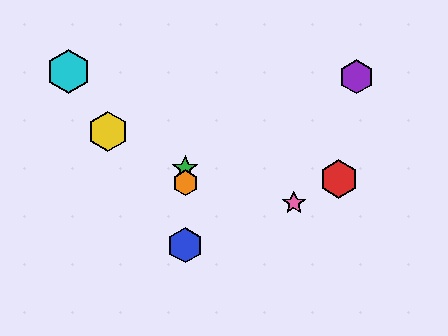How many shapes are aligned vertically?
3 shapes (the blue hexagon, the green star, the orange hexagon) are aligned vertically.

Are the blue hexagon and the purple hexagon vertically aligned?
No, the blue hexagon is at x≈185 and the purple hexagon is at x≈356.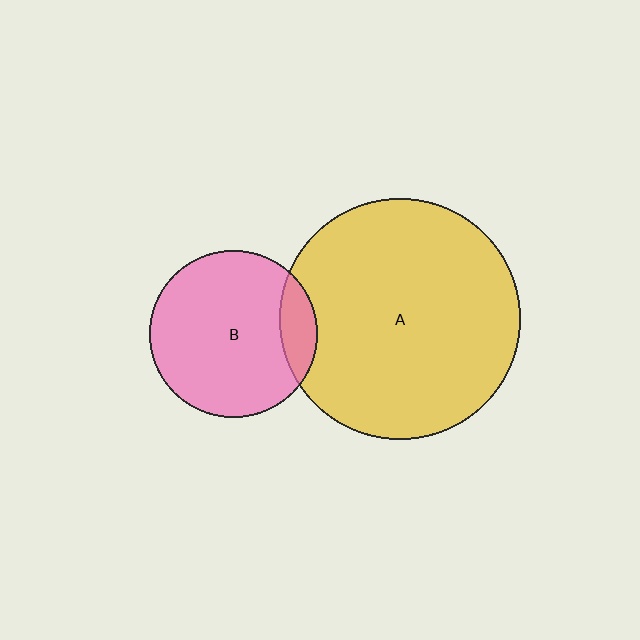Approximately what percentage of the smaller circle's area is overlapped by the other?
Approximately 15%.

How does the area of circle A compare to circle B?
Approximately 2.1 times.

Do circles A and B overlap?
Yes.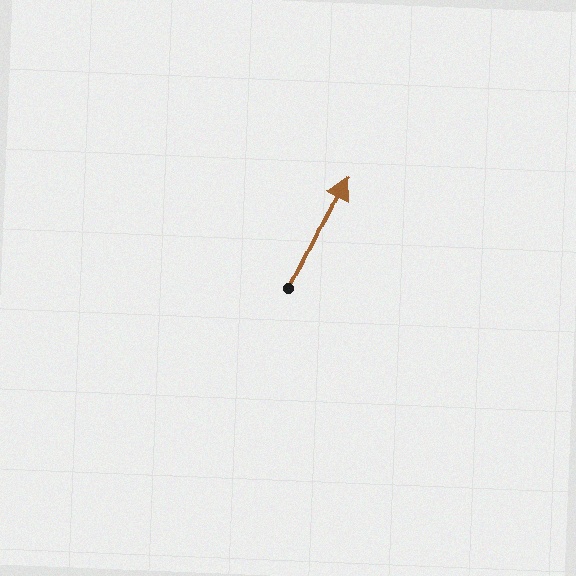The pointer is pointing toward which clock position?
Roughly 1 o'clock.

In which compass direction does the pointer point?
Northeast.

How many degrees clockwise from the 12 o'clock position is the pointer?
Approximately 26 degrees.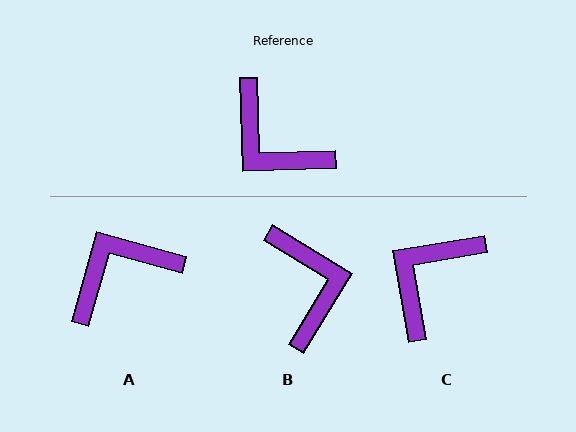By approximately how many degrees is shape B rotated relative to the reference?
Approximately 147 degrees counter-clockwise.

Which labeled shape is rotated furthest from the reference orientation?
B, about 147 degrees away.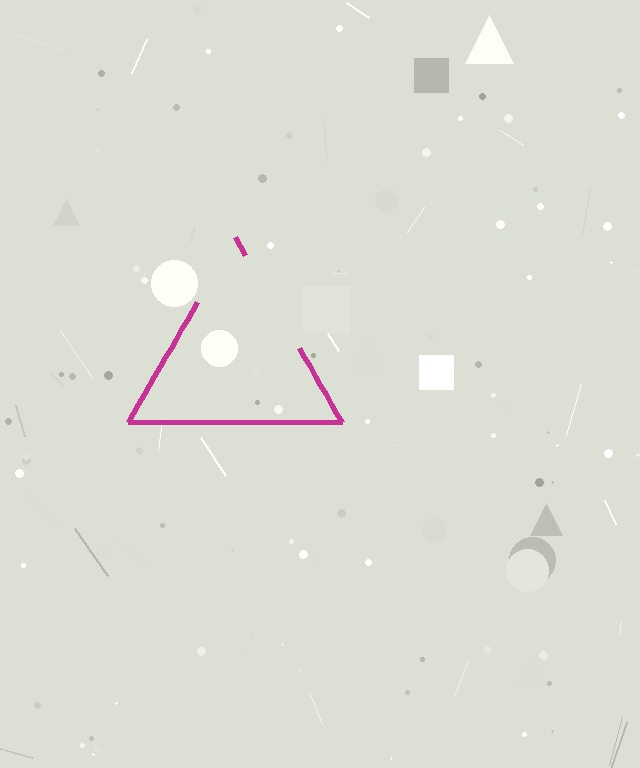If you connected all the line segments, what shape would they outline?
They would outline a triangle.